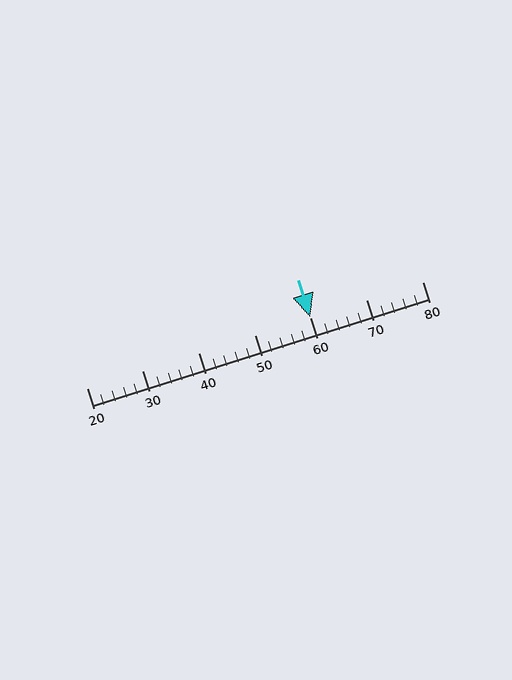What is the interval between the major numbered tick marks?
The major tick marks are spaced 10 units apart.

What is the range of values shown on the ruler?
The ruler shows values from 20 to 80.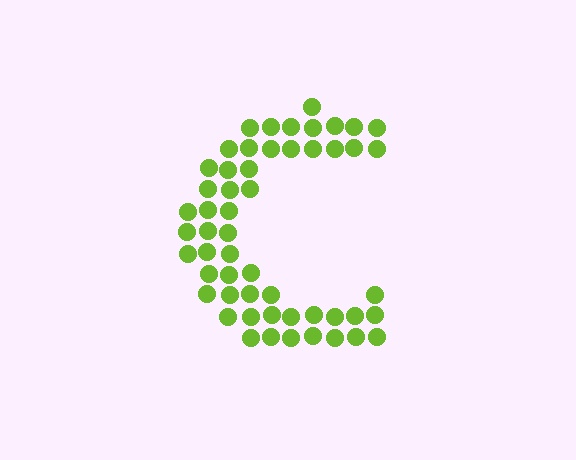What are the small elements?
The small elements are circles.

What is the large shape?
The large shape is the letter C.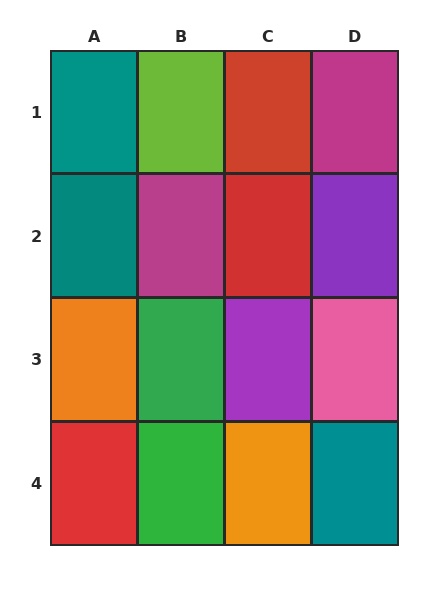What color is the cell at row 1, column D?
Magenta.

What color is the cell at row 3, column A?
Orange.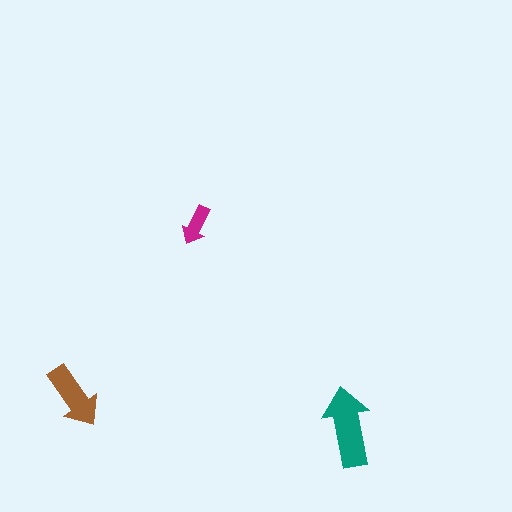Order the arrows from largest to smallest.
the teal one, the brown one, the magenta one.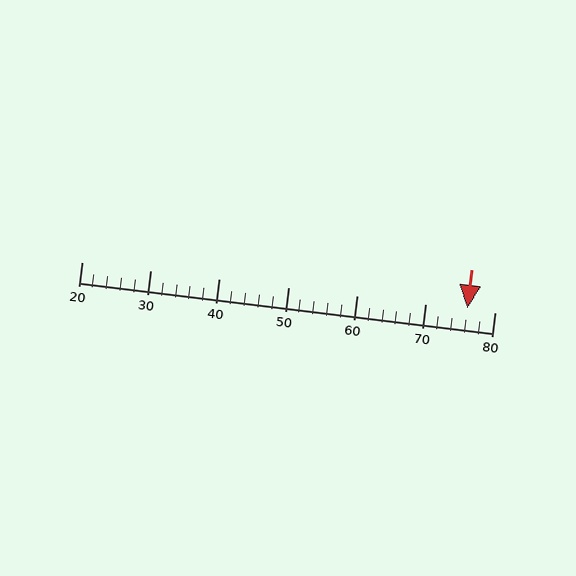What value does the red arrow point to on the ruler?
The red arrow points to approximately 76.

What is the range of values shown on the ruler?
The ruler shows values from 20 to 80.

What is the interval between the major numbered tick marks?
The major tick marks are spaced 10 units apart.